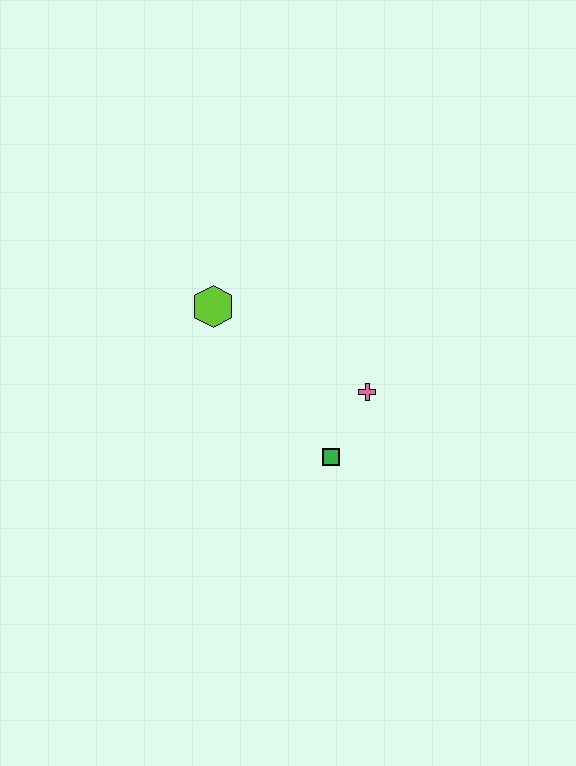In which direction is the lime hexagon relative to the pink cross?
The lime hexagon is to the left of the pink cross.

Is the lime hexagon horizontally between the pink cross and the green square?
No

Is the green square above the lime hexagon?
No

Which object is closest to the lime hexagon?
The pink cross is closest to the lime hexagon.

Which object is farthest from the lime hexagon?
The green square is farthest from the lime hexagon.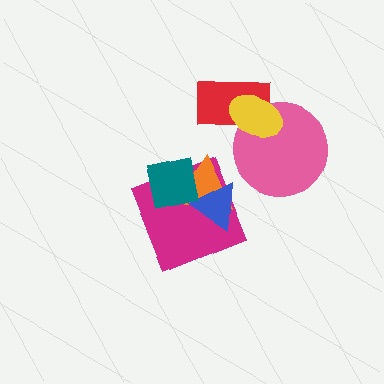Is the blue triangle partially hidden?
Yes, it is partially covered by another shape.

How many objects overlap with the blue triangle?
3 objects overlap with the blue triangle.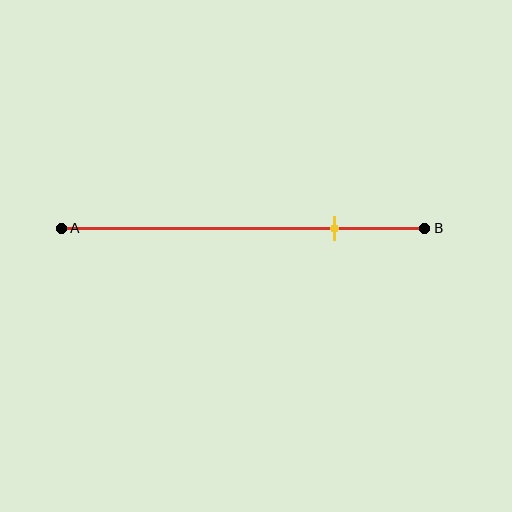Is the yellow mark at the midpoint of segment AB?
No, the mark is at about 75% from A, not at the 50% midpoint.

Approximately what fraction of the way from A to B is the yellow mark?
The yellow mark is approximately 75% of the way from A to B.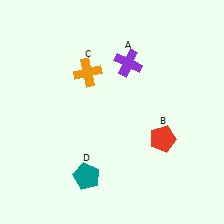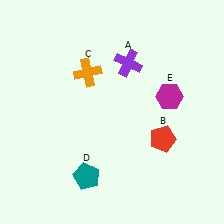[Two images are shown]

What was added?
A magenta hexagon (E) was added in Image 2.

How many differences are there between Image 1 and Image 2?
There is 1 difference between the two images.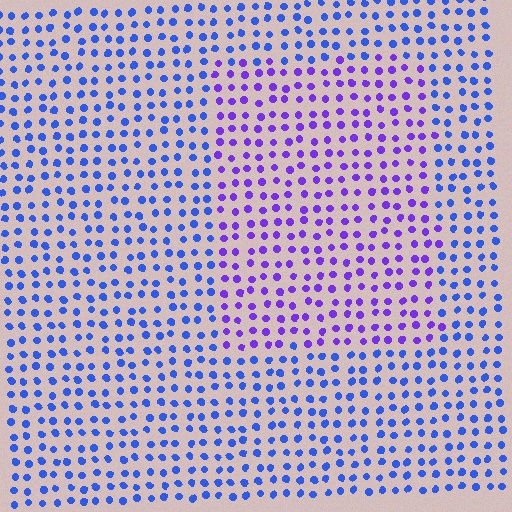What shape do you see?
I see a rectangle.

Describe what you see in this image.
The image is filled with small blue elements in a uniform arrangement. A rectangle-shaped region is visible where the elements are tinted to a slightly different hue, forming a subtle color boundary.